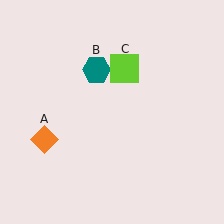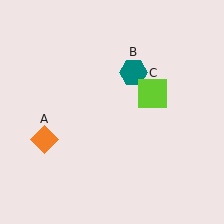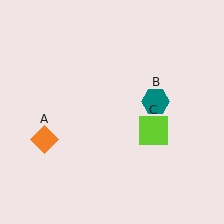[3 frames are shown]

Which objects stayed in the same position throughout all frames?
Orange diamond (object A) remained stationary.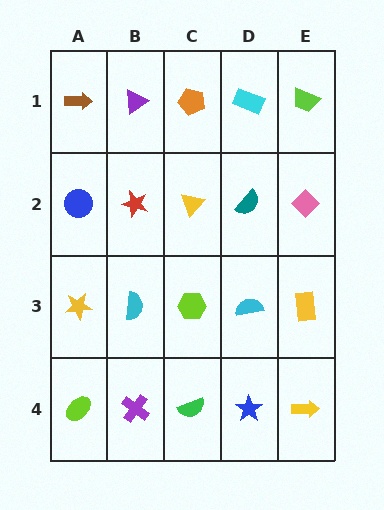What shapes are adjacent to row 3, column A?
A blue circle (row 2, column A), a lime ellipse (row 4, column A), a cyan semicircle (row 3, column B).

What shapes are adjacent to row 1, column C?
A yellow triangle (row 2, column C), a purple triangle (row 1, column B), a cyan rectangle (row 1, column D).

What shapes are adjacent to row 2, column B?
A purple triangle (row 1, column B), a cyan semicircle (row 3, column B), a blue circle (row 2, column A), a yellow triangle (row 2, column C).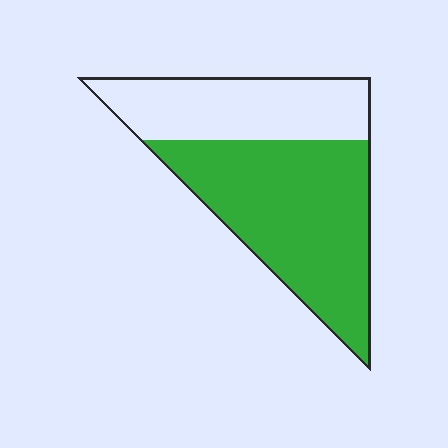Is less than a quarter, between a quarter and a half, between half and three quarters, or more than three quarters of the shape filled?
Between half and three quarters.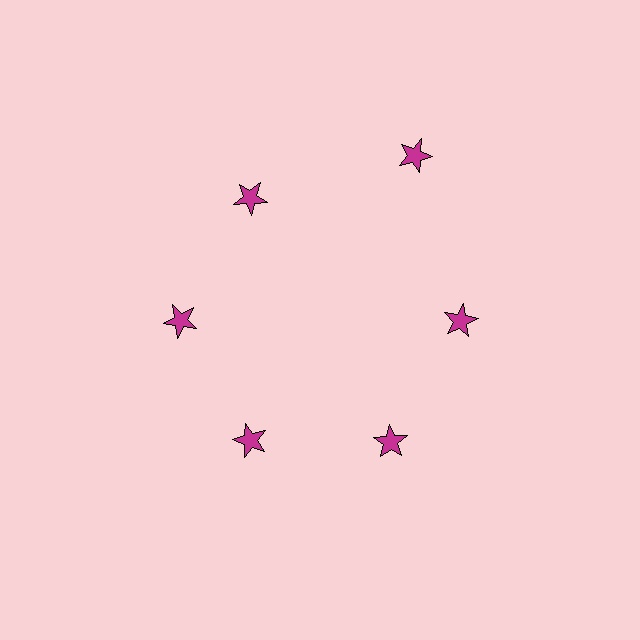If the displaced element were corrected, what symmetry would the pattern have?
It would have 6-fold rotational symmetry — the pattern would map onto itself every 60 degrees.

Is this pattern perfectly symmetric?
No. The 6 magenta stars are arranged in a ring, but one element near the 1 o'clock position is pushed outward from the center, breaking the 6-fold rotational symmetry.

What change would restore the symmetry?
The symmetry would be restored by moving it inward, back onto the ring so that all 6 stars sit at equal angles and equal distance from the center.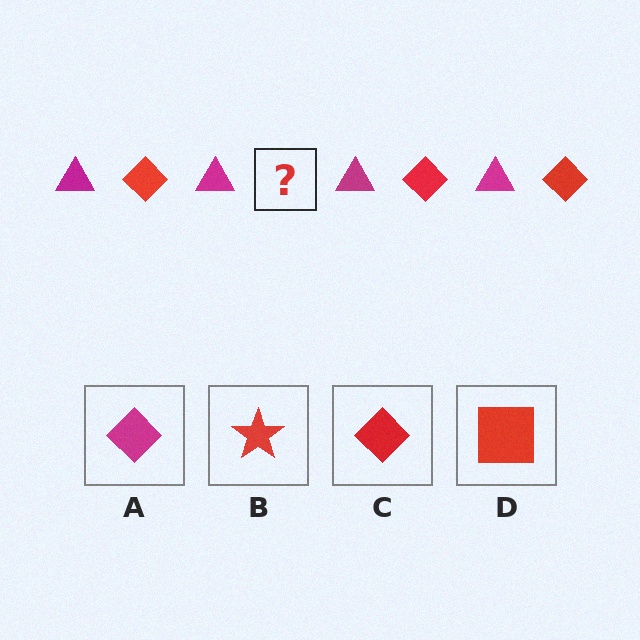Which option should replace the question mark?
Option C.